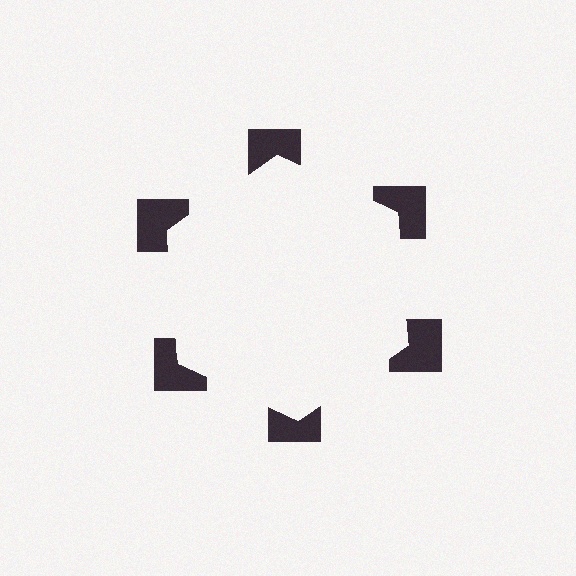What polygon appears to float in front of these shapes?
An illusory hexagon — its edges are inferred from the aligned wedge cuts in the notched squares, not physically drawn.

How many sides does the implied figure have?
6 sides.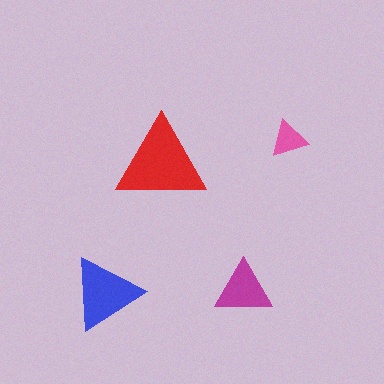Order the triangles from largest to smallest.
the red one, the blue one, the magenta one, the pink one.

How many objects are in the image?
There are 4 objects in the image.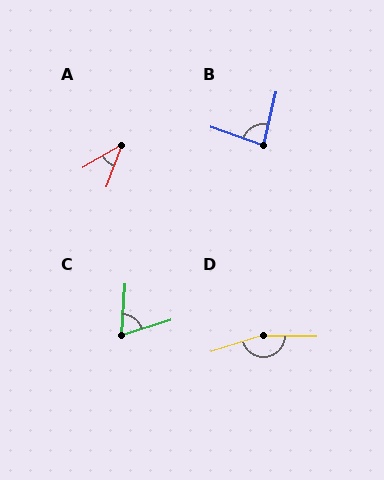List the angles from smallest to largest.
A (39°), C (68°), B (83°), D (162°).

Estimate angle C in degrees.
Approximately 68 degrees.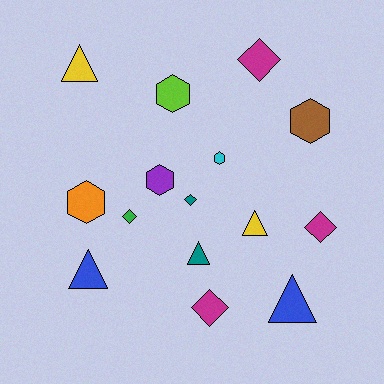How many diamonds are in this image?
There are 5 diamonds.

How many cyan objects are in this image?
There is 1 cyan object.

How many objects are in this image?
There are 15 objects.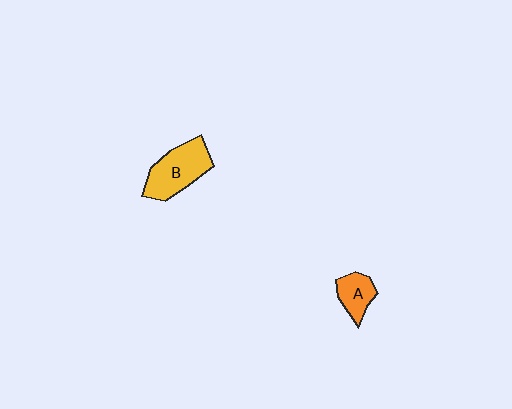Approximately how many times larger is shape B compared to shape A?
Approximately 1.9 times.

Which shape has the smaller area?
Shape A (orange).